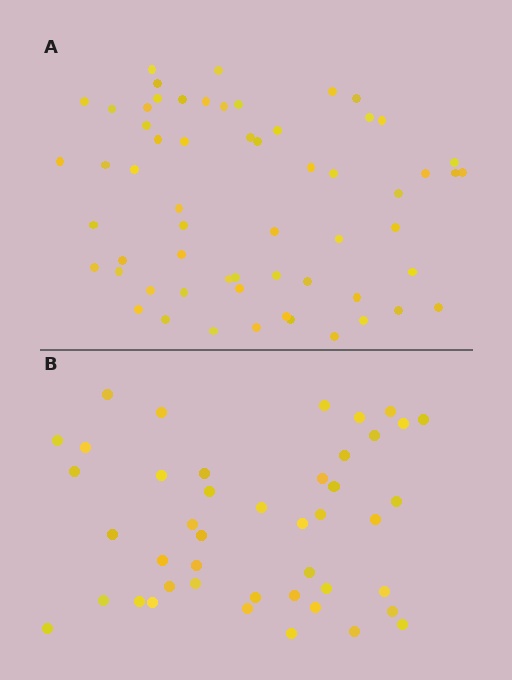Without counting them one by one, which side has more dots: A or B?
Region A (the top region) has more dots.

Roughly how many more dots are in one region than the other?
Region A has approximately 15 more dots than region B.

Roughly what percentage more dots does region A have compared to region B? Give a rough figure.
About 35% more.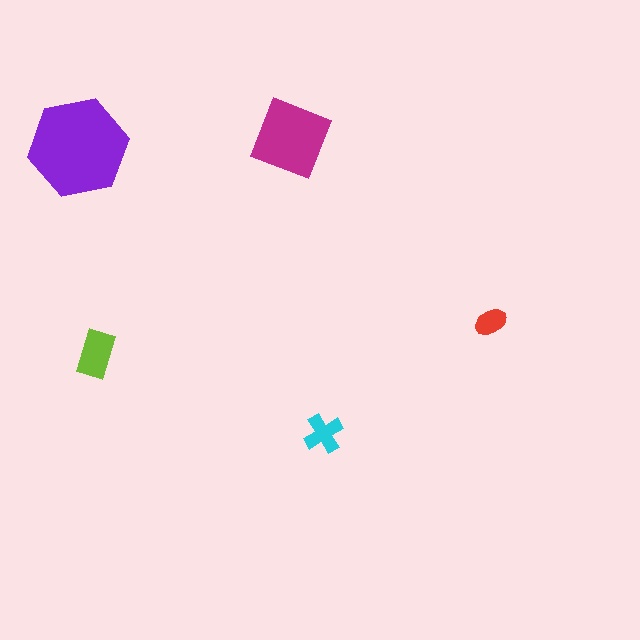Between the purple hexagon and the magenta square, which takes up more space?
The purple hexagon.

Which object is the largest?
The purple hexagon.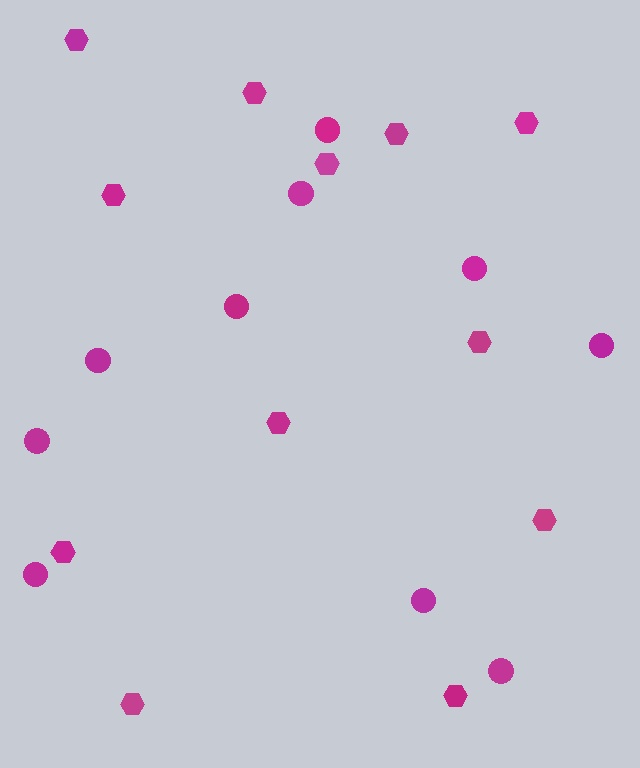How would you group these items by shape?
There are 2 groups: one group of hexagons (12) and one group of circles (10).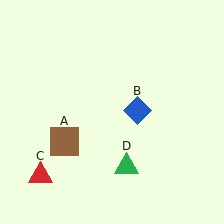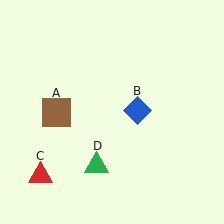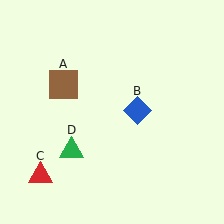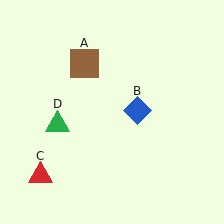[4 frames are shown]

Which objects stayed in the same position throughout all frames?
Blue diamond (object B) and red triangle (object C) remained stationary.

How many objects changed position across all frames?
2 objects changed position: brown square (object A), green triangle (object D).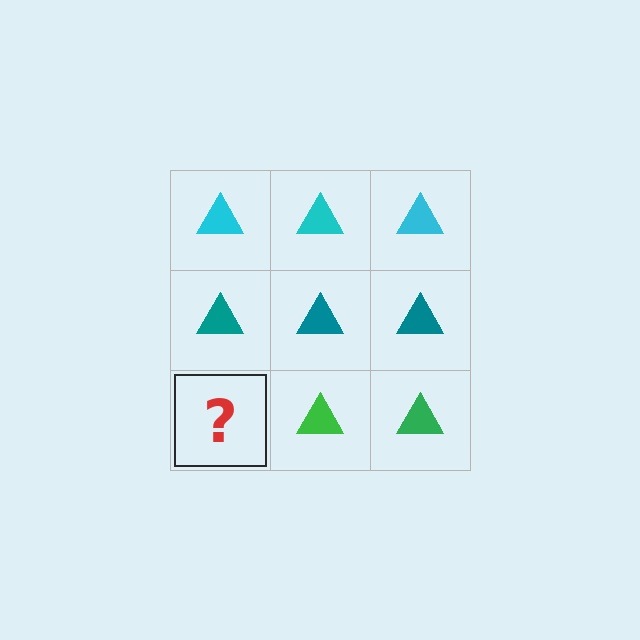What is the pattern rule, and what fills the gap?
The rule is that each row has a consistent color. The gap should be filled with a green triangle.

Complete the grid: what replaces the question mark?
The question mark should be replaced with a green triangle.